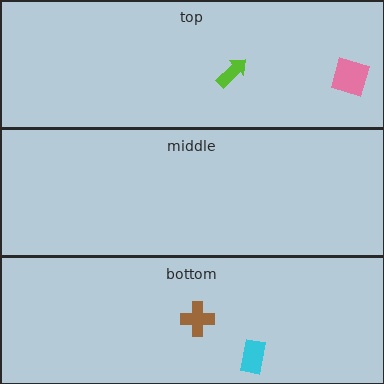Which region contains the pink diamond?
The top region.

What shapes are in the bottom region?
The cyan rectangle, the brown cross.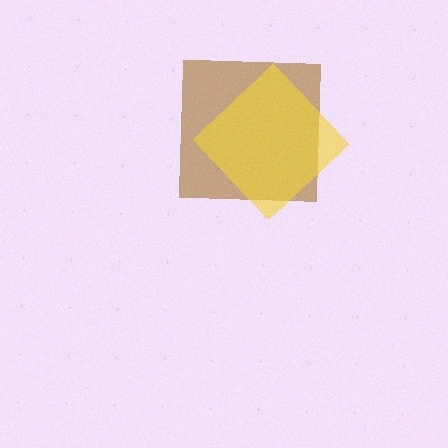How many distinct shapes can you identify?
There are 2 distinct shapes: a brown square, a yellow diamond.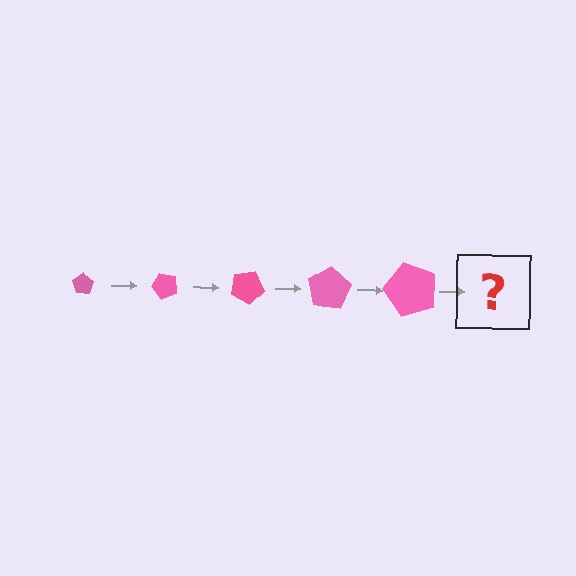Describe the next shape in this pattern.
It should be a pentagon, larger than the previous one and rotated 250 degrees from the start.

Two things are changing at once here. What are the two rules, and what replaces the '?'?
The two rules are that the pentagon grows larger each step and it rotates 50 degrees each step. The '?' should be a pentagon, larger than the previous one and rotated 250 degrees from the start.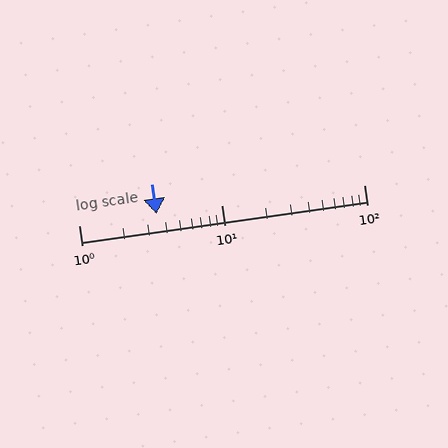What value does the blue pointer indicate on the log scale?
The pointer indicates approximately 3.5.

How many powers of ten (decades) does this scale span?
The scale spans 2 decades, from 1 to 100.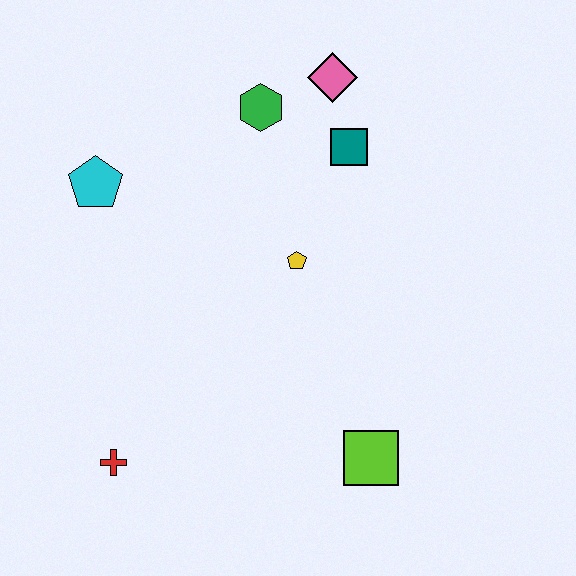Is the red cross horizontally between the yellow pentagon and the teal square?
No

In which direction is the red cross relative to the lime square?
The red cross is to the left of the lime square.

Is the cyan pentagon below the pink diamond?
Yes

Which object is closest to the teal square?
The pink diamond is closest to the teal square.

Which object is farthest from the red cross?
The pink diamond is farthest from the red cross.